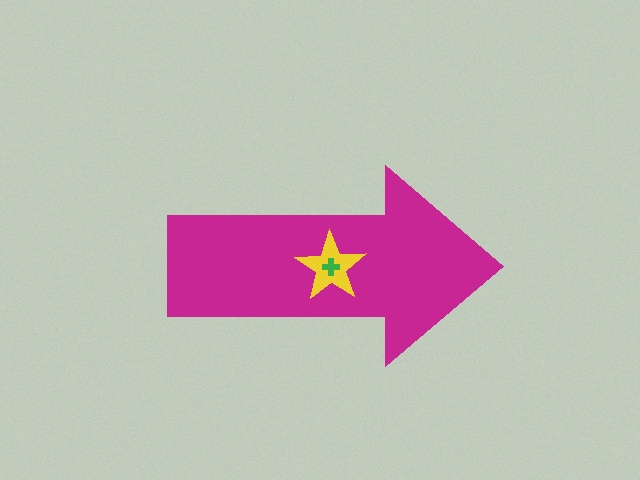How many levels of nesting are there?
3.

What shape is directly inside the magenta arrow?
The yellow star.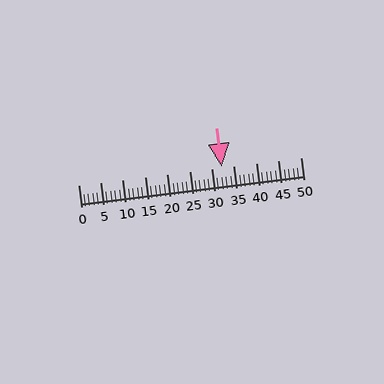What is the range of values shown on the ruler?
The ruler shows values from 0 to 50.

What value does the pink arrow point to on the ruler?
The pink arrow points to approximately 32.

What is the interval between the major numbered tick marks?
The major tick marks are spaced 5 units apart.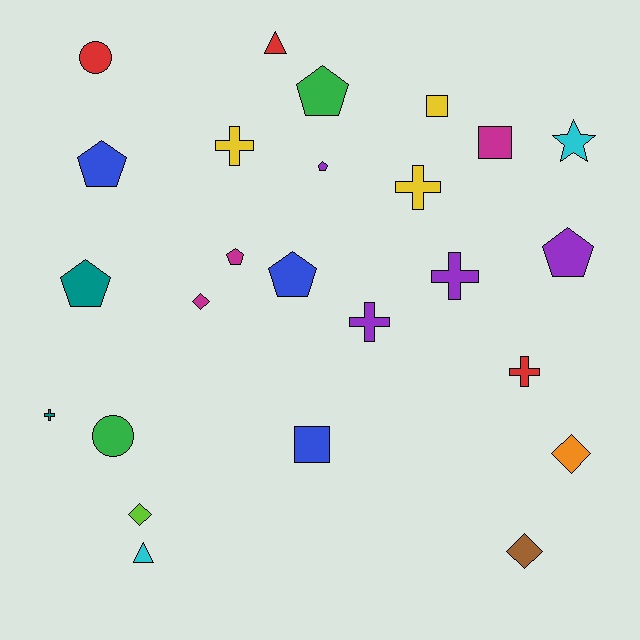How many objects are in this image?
There are 25 objects.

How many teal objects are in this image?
There are 2 teal objects.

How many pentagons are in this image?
There are 7 pentagons.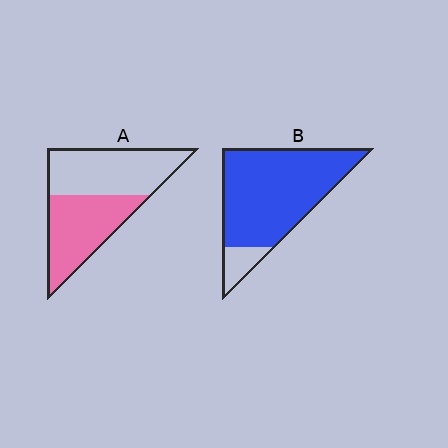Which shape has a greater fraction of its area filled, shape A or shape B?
Shape B.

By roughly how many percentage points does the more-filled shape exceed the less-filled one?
By roughly 40 percentage points (B over A).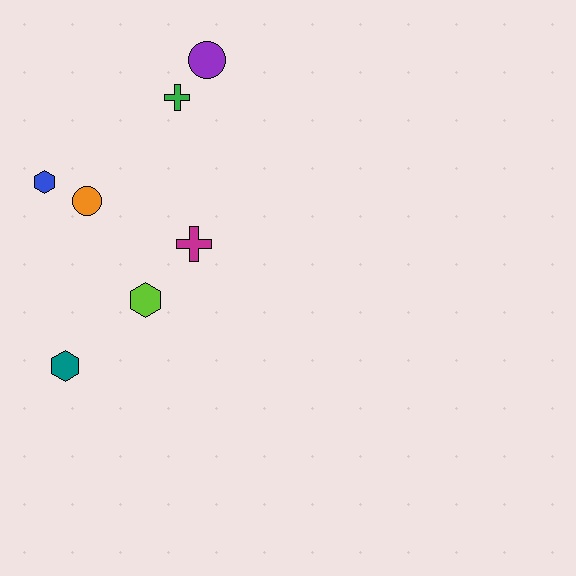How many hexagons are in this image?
There are 3 hexagons.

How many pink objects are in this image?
There are no pink objects.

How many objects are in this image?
There are 7 objects.